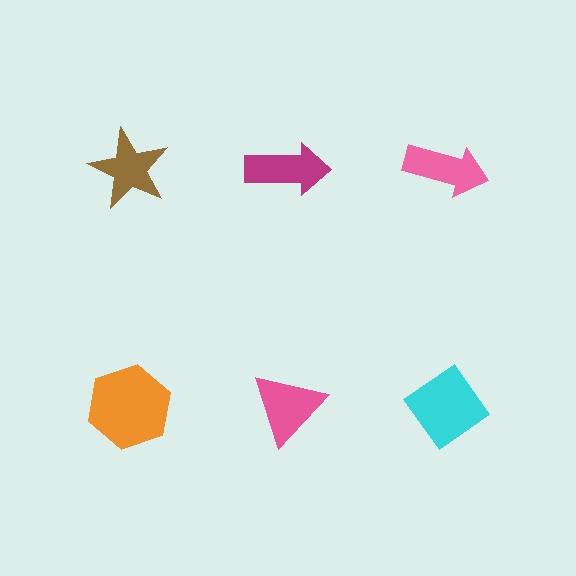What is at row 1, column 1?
A brown star.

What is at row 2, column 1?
An orange hexagon.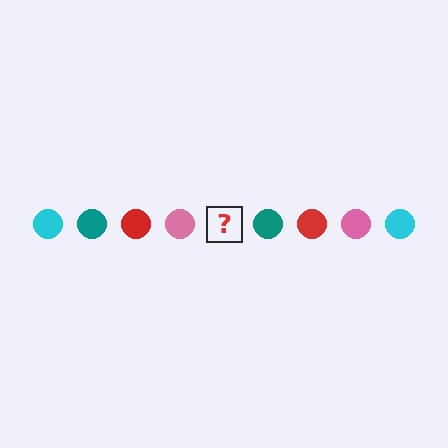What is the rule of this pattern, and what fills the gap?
The rule is that the pattern cycles through cyan, teal, red, pink circles. The gap should be filled with a cyan circle.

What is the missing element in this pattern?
The missing element is a cyan circle.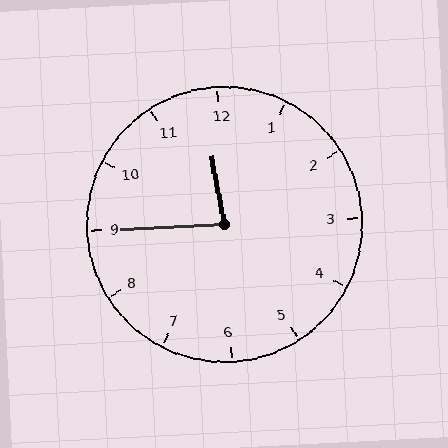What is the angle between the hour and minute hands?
Approximately 82 degrees.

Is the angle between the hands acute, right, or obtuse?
It is acute.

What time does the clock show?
11:45.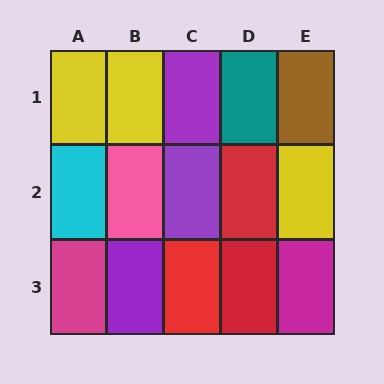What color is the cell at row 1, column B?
Yellow.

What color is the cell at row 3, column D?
Red.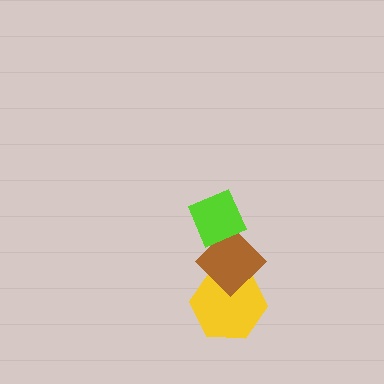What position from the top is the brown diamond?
The brown diamond is 2nd from the top.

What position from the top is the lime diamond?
The lime diamond is 1st from the top.